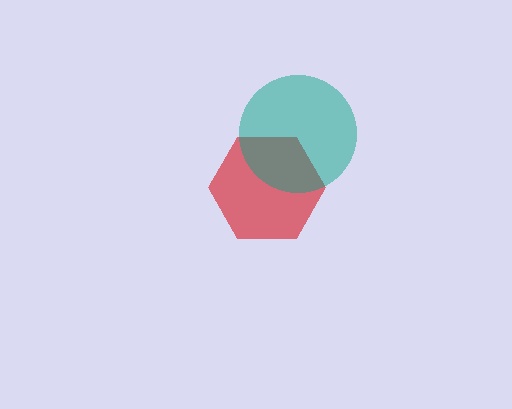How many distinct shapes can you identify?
There are 2 distinct shapes: a red hexagon, a teal circle.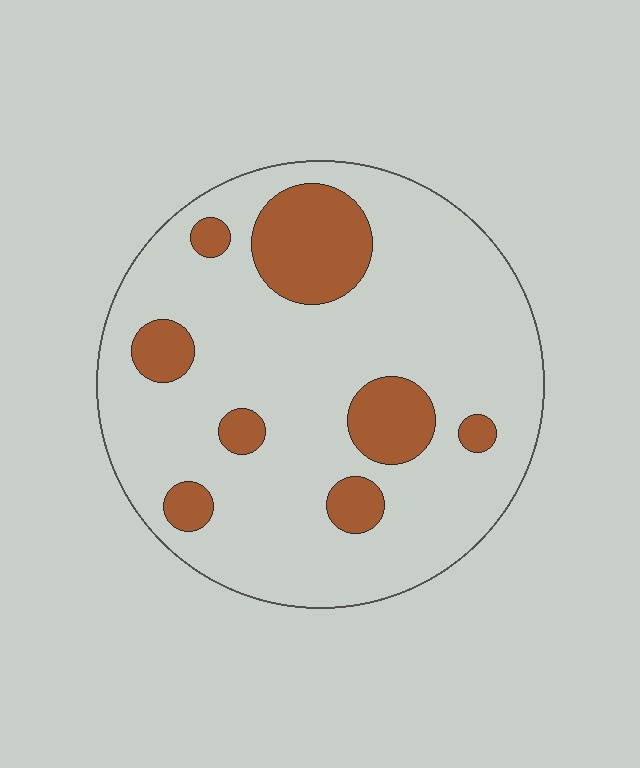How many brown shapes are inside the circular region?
8.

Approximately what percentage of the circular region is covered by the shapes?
Approximately 20%.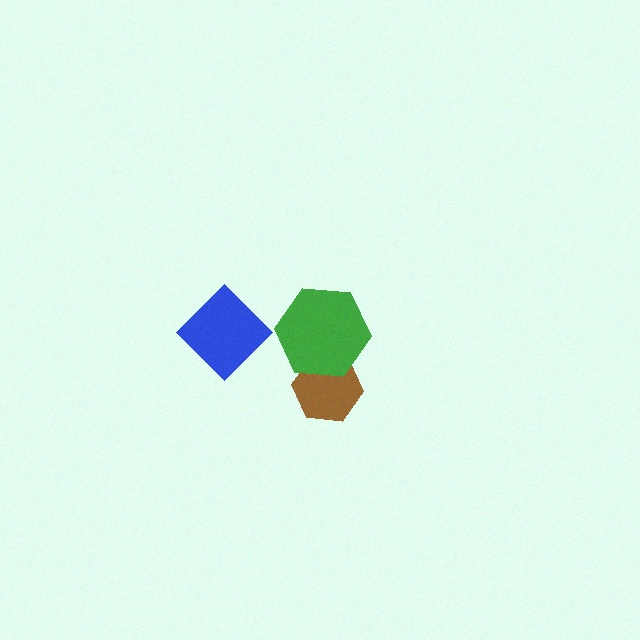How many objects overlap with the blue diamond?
0 objects overlap with the blue diamond.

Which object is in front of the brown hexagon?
The green hexagon is in front of the brown hexagon.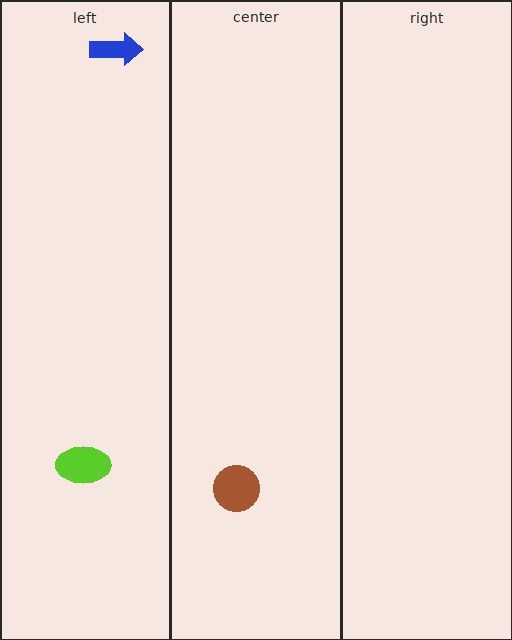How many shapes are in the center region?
1.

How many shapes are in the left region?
2.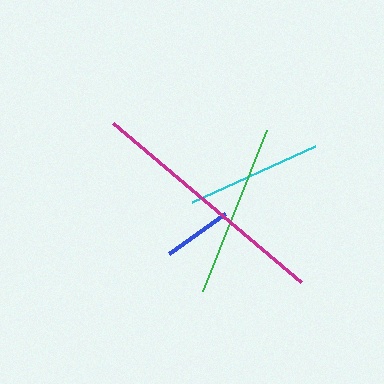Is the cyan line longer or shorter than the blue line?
The cyan line is longer than the blue line.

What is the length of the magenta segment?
The magenta segment is approximately 246 pixels long.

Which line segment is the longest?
The magenta line is the longest at approximately 246 pixels.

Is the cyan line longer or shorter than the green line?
The green line is longer than the cyan line.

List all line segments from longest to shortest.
From longest to shortest: magenta, green, cyan, blue.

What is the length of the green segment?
The green segment is approximately 173 pixels long.